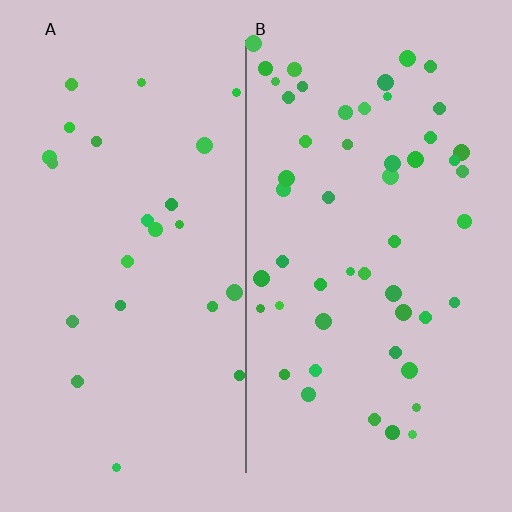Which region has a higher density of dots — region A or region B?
B (the right).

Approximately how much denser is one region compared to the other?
Approximately 2.2× — region B over region A.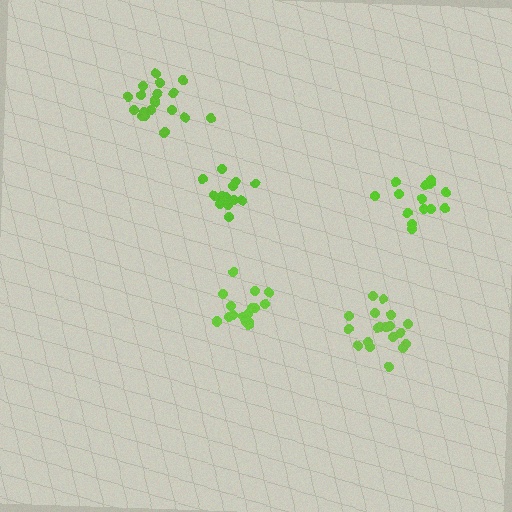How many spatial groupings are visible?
There are 5 spatial groupings.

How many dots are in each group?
Group 1: 19 dots, Group 2: 15 dots, Group 3: 20 dots, Group 4: 18 dots, Group 5: 14 dots (86 total).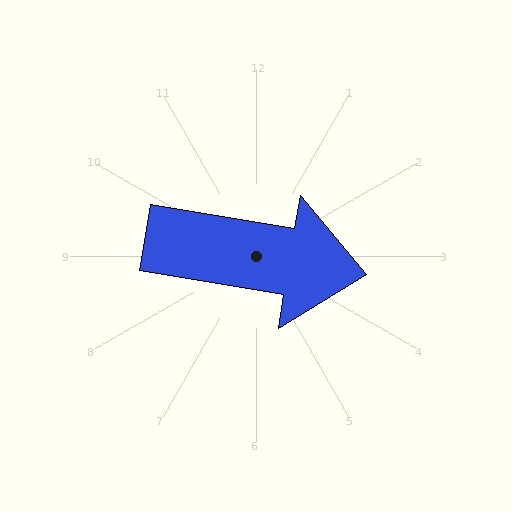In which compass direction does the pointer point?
East.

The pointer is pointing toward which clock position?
Roughly 3 o'clock.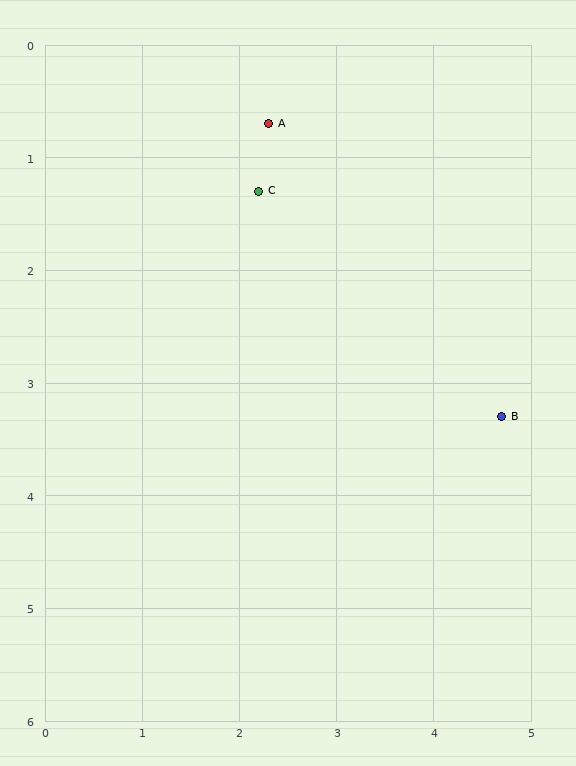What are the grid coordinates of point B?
Point B is at approximately (4.7, 3.3).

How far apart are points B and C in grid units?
Points B and C are about 3.2 grid units apart.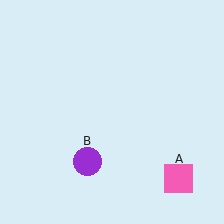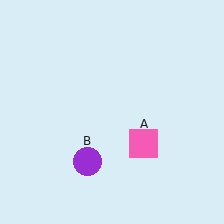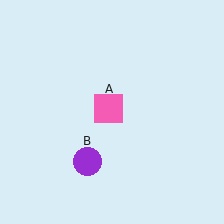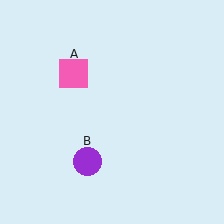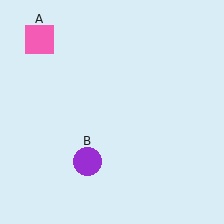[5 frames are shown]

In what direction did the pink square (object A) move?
The pink square (object A) moved up and to the left.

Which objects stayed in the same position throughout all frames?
Purple circle (object B) remained stationary.